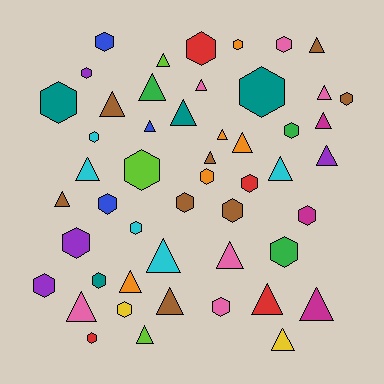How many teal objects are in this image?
There are 4 teal objects.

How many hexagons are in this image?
There are 25 hexagons.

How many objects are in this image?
There are 50 objects.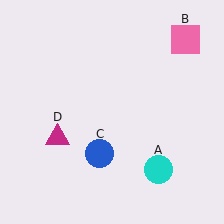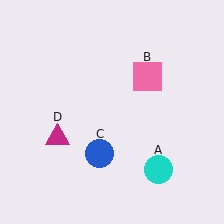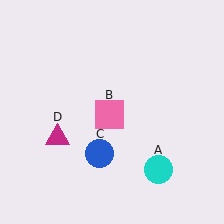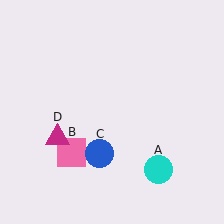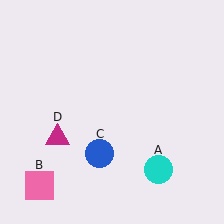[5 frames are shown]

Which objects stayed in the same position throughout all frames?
Cyan circle (object A) and blue circle (object C) and magenta triangle (object D) remained stationary.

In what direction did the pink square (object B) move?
The pink square (object B) moved down and to the left.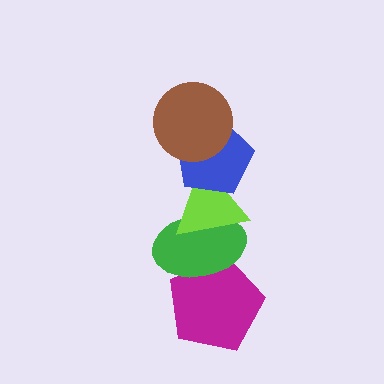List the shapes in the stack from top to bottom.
From top to bottom: the brown circle, the blue pentagon, the lime triangle, the green ellipse, the magenta pentagon.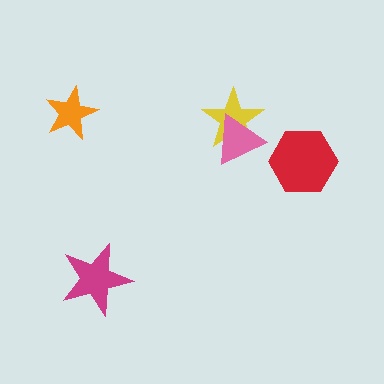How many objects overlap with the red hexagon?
0 objects overlap with the red hexagon.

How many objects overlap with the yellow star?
1 object overlaps with the yellow star.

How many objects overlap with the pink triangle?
1 object overlaps with the pink triangle.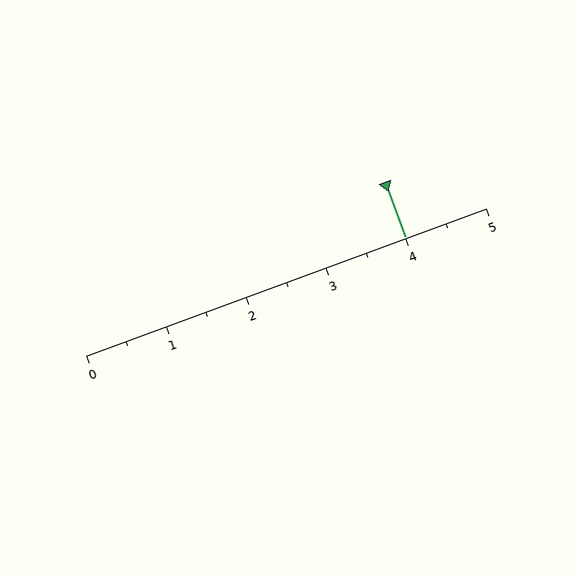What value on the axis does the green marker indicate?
The marker indicates approximately 4.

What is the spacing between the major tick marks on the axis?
The major ticks are spaced 1 apart.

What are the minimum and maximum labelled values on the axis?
The axis runs from 0 to 5.